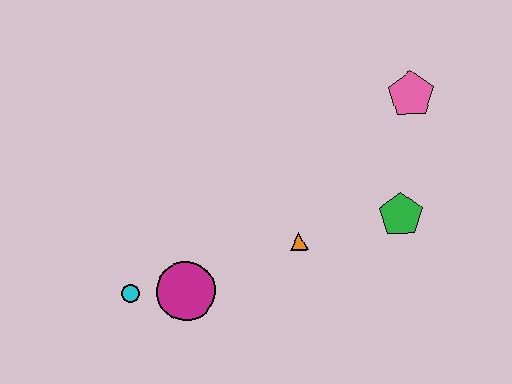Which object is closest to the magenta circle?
The cyan circle is closest to the magenta circle.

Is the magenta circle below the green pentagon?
Yes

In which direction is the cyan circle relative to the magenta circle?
The cyan circle is to the left of the magenta circle.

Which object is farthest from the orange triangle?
The pink pentagon is farthest from the orange triangle.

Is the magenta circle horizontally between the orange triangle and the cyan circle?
Yes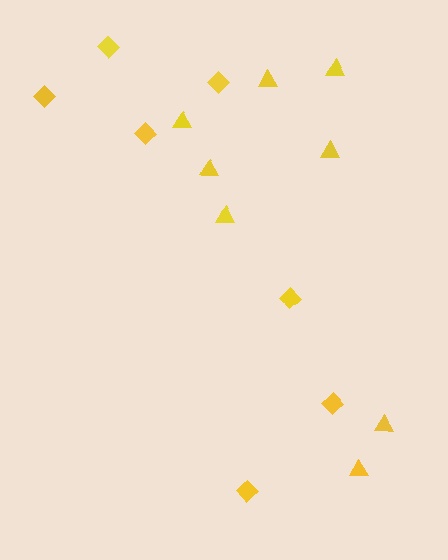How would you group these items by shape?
There are 2 groups: one group of diamonds (7) and one group of triangles (8).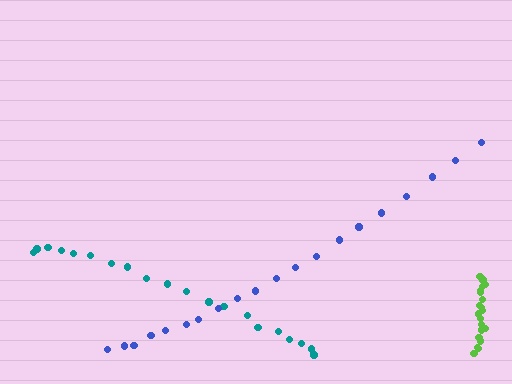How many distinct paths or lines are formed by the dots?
There are 3 distinct paths.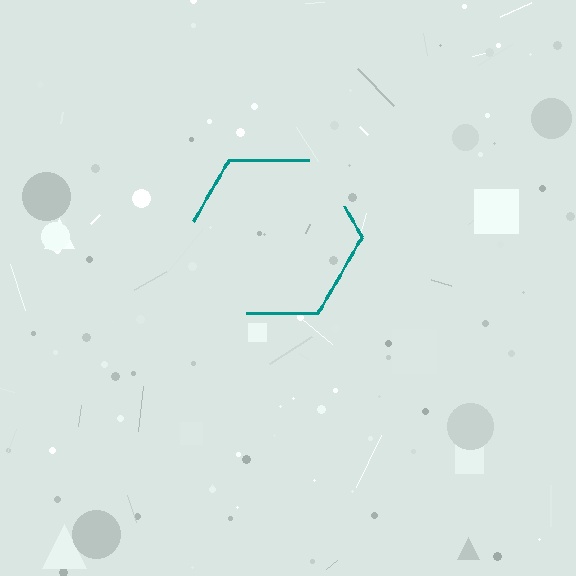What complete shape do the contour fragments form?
The contour fragments form a hexagon.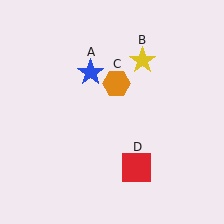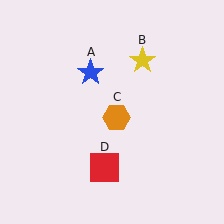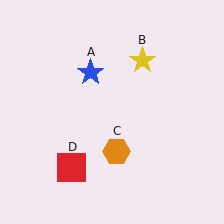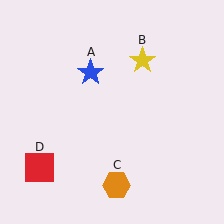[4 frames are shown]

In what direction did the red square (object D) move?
The red square (object D) moved left.